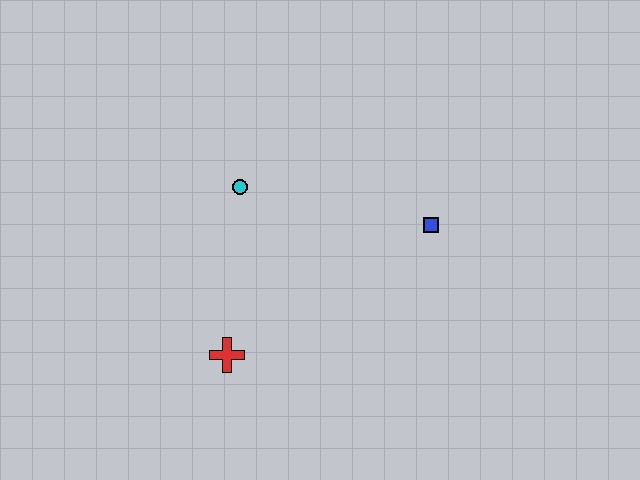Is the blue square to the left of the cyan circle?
No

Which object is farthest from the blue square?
The red cross is farthest from the blue square.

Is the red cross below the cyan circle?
Yes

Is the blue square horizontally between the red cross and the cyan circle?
No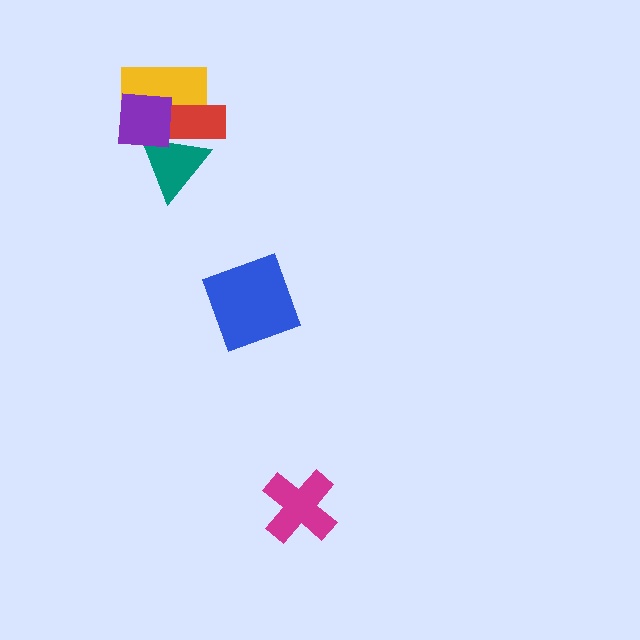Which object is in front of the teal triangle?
The purple square is in front of the teal triangle.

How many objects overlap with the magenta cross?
0 objects overlap with the magenta cross.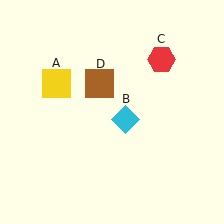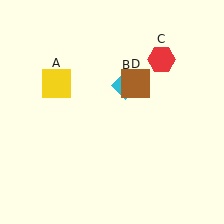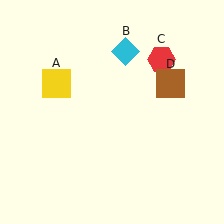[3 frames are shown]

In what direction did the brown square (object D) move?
The brown square (object D) moved right.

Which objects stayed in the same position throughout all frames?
Yellow square (object A) and red hexagon (object C) remained stationary.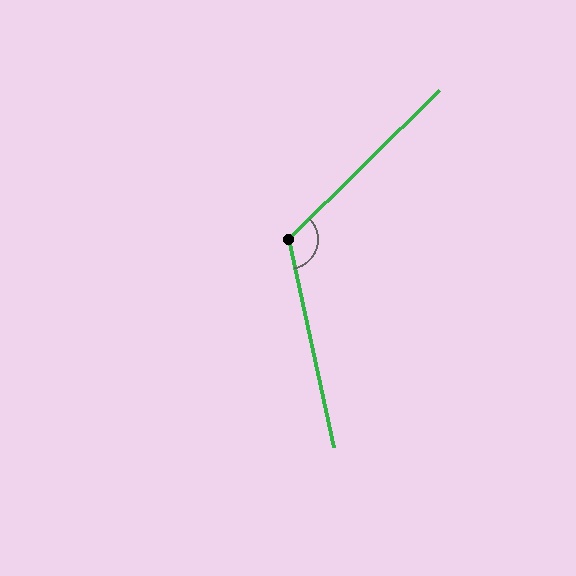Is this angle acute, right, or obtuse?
It is obtuse.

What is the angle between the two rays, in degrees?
Approximately 122 degrees.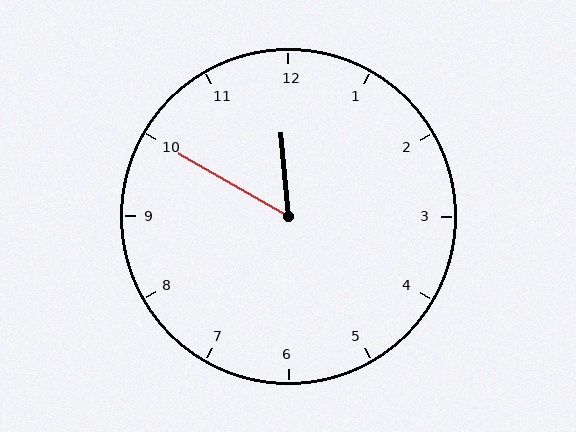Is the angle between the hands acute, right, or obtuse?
It is acute.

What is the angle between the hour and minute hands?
Approximately 55 degrees.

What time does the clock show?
11:50.